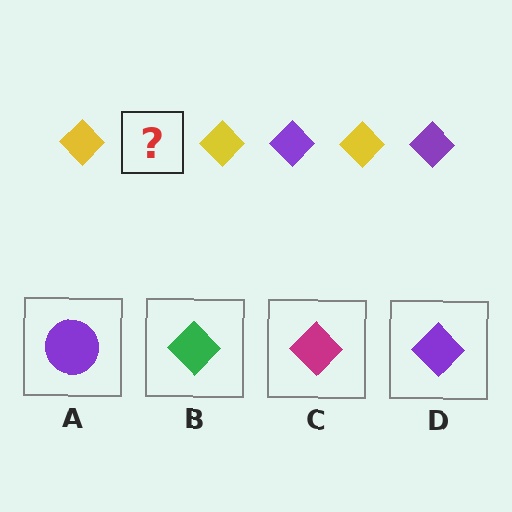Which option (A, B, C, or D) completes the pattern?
D.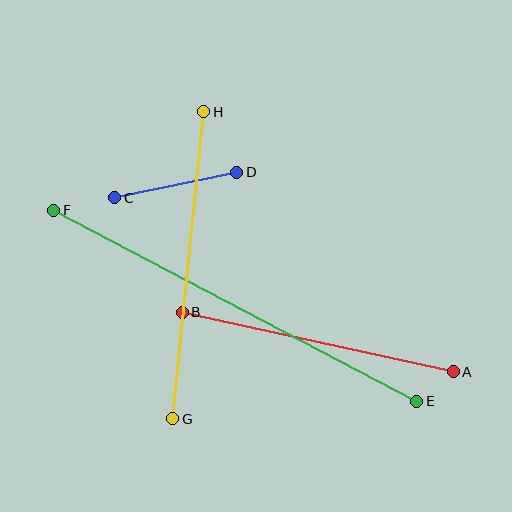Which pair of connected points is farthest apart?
Points E and F are farthest apart.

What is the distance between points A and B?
The distance is approximately 278 pixels.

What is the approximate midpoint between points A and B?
The midpoint is at approximately (318, 342) pixels.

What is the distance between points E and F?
The distance is approximately 410 pixels.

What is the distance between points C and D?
The distance is approximately 125 pixels.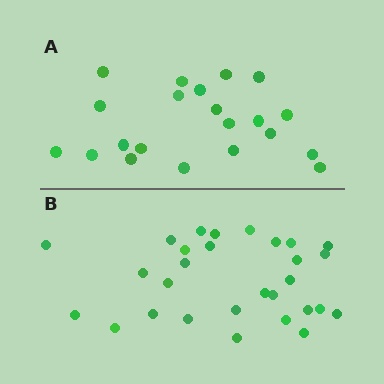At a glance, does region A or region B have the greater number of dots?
Region B (the bottom region) has more dots.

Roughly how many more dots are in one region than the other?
Region B has roughly 8 or so more dots than region A.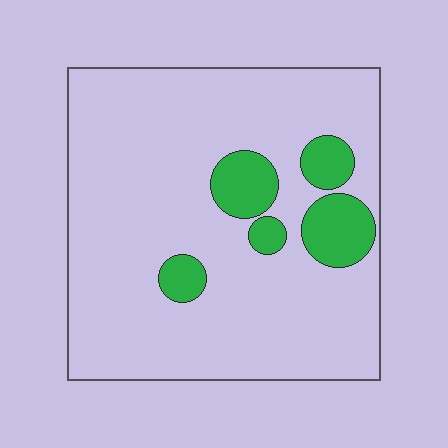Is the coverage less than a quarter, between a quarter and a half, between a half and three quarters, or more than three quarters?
Less than a quarter.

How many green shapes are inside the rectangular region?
5.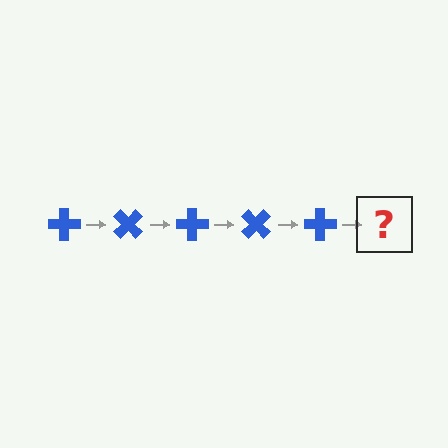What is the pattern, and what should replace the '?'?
The pattern is that the cross rotates 45 degrees each step. The '?' should be a blue cross rotated 225 degrees.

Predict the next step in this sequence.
The next step is a blue cross rotated 225 degrees.